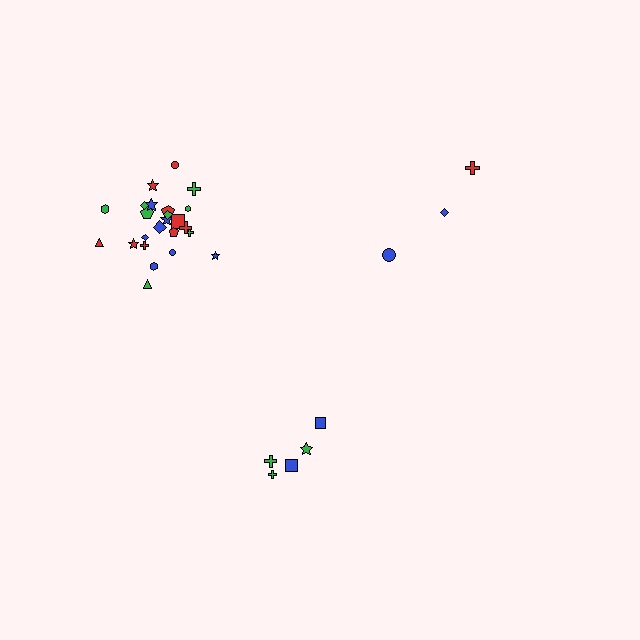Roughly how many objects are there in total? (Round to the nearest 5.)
Roughly 35 objects in total.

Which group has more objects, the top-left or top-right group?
The top-left group.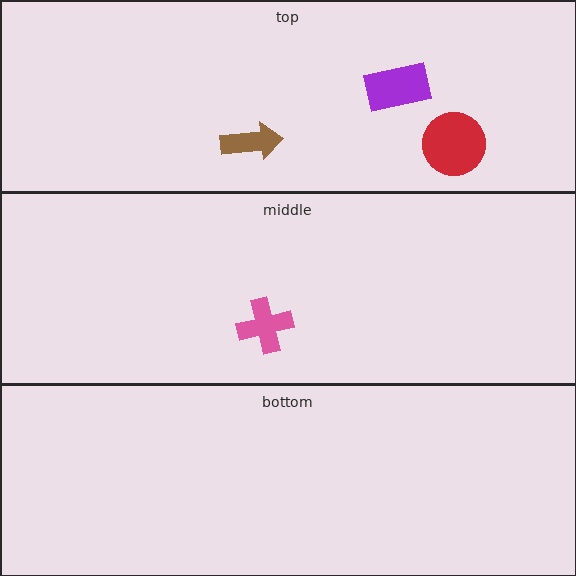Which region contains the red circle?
The top region.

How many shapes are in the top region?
3.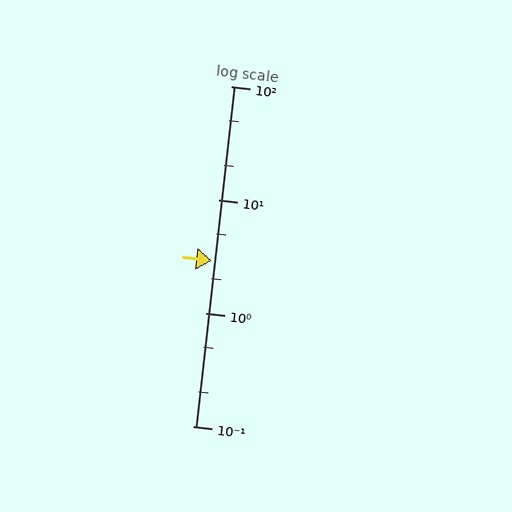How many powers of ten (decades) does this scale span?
The scale spans 3 decades, from 0.1 to 100.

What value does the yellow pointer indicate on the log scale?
The pointer indicates approximately 2.9.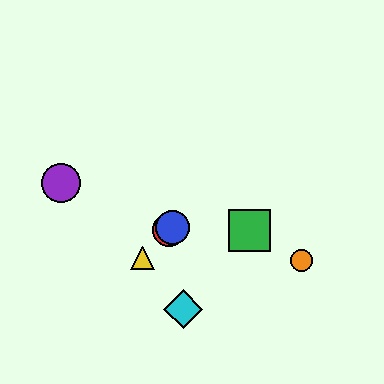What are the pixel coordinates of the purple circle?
The purple circle is at (61, 183).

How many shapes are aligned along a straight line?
3 shapes (the red circle, the blue circle, the yellow triangle) are aligned along a straight line.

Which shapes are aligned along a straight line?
The red circle, the blue circle, the yellow triangle are aligned along a straight line.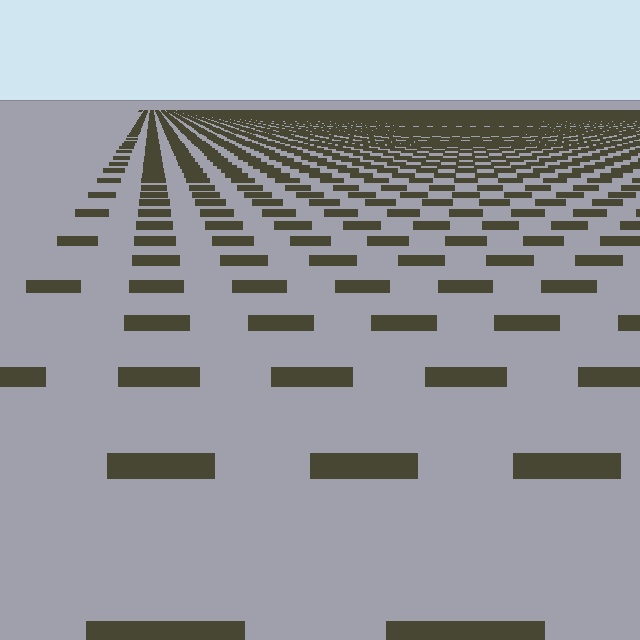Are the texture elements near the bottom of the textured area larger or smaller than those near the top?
Larger. Near the bottom, elements are closer to the viewer and appear at a bigger on-screen size.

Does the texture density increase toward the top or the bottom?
Density increases toward the top.